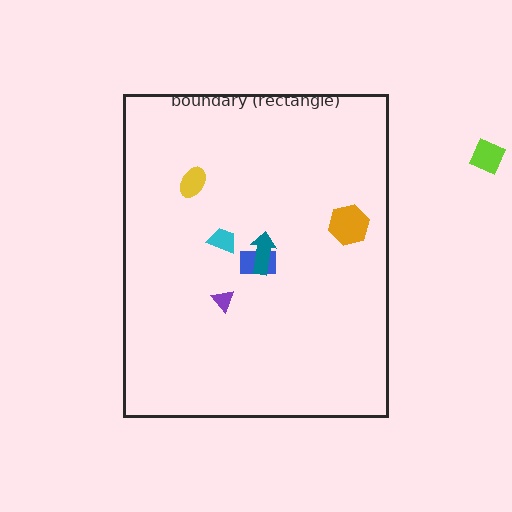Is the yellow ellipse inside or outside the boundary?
Inside.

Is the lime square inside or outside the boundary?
Outside.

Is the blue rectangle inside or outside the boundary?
Inside.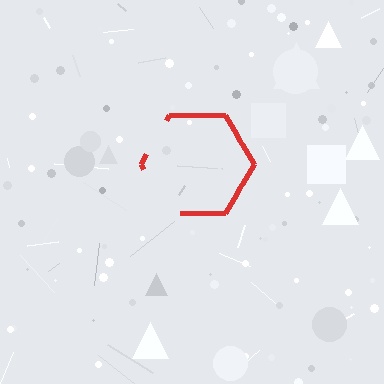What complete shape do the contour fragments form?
The contour fragments form a hexagon.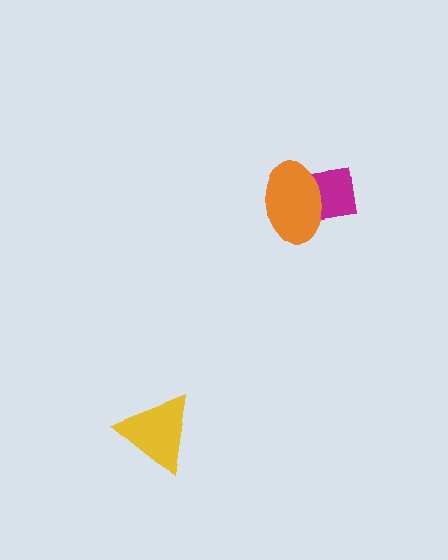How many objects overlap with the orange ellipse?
1 object overlaps with the orange ellipse.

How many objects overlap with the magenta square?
1 object overlaps with the magenta square.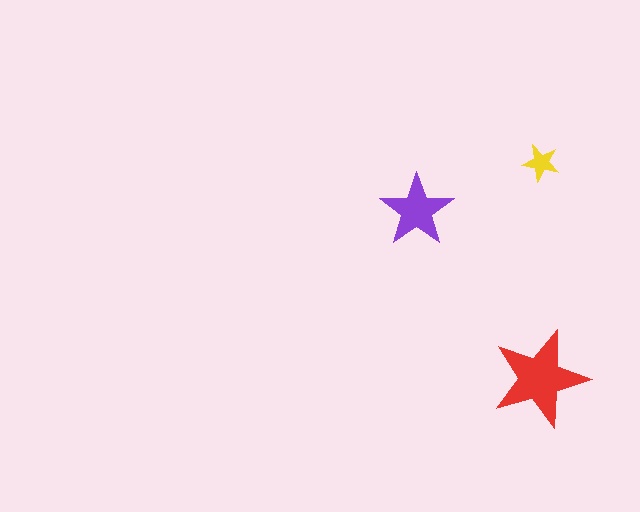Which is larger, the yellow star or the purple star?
The purple one.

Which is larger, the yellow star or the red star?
The red one.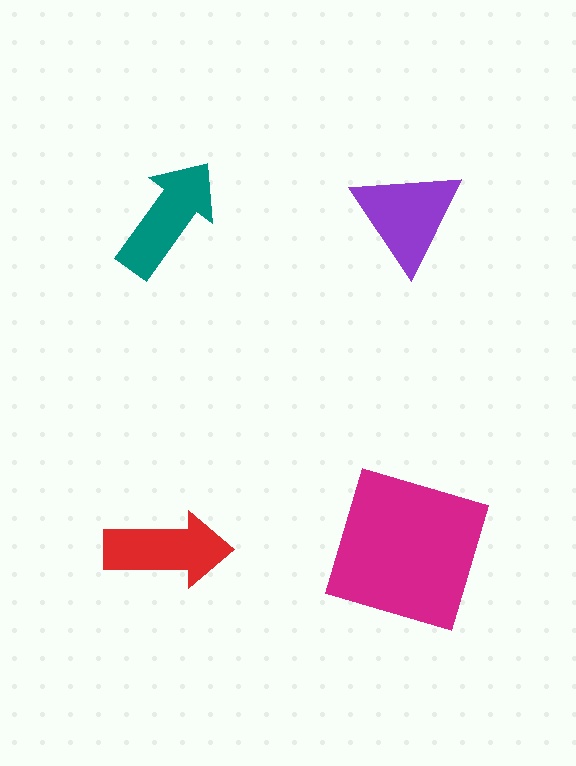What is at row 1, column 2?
A purple triangle.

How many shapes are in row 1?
2 shapes.